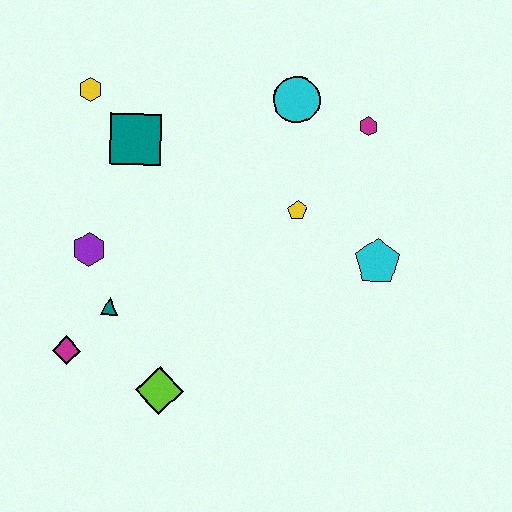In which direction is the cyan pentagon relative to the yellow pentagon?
The cyan pentagon is to the right of the yellow pentagon.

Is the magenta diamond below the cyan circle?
Yes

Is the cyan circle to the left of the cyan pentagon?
Yes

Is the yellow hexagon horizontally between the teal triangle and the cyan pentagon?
No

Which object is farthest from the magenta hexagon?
The magenta diamond is farthest from the magenta hexagon.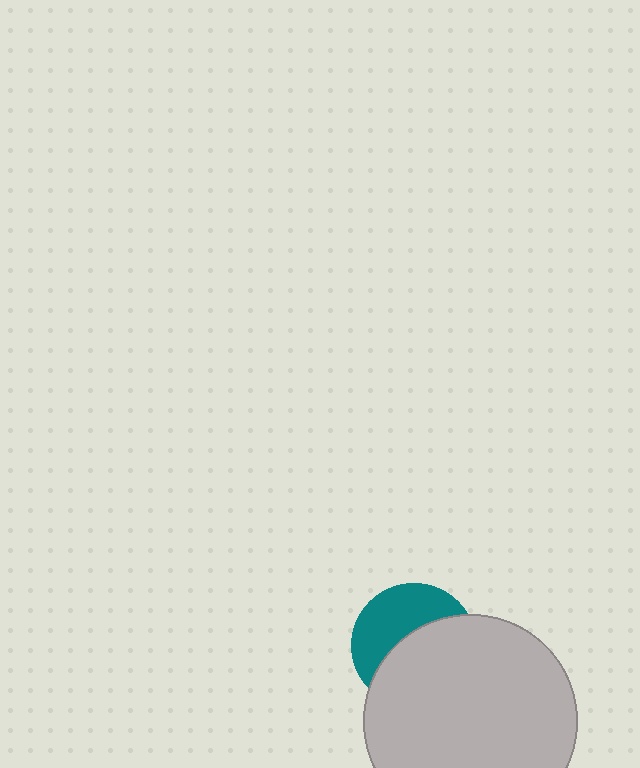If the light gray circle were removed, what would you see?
You would see the complete teal circle.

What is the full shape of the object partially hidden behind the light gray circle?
The partially hidden object is a teal circle.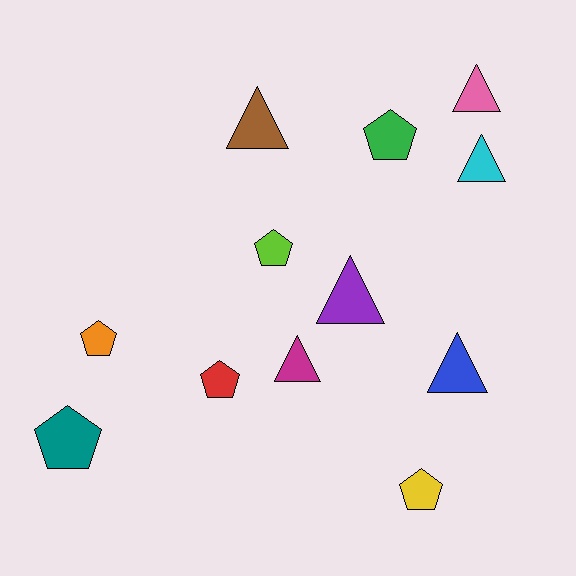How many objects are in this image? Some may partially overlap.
There are 12 objects.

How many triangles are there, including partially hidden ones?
There are 6 triangles.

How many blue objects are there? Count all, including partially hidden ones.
There is 1 blue object.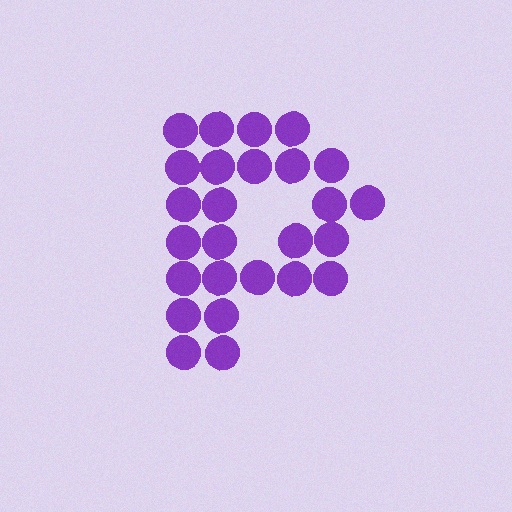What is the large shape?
The large shape is the letter P.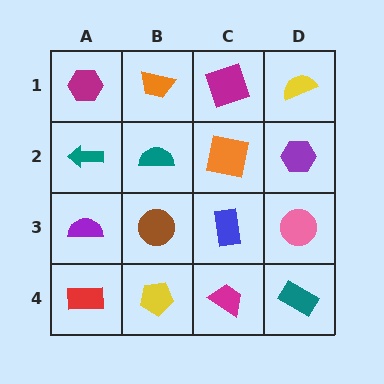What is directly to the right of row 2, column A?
A teal semicircle.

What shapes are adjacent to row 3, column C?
An orange square (row 2, column C), a magenta trapezoid (row 4, column C), a brown circle (row 3, column B), a pink circle (row 3, column D).